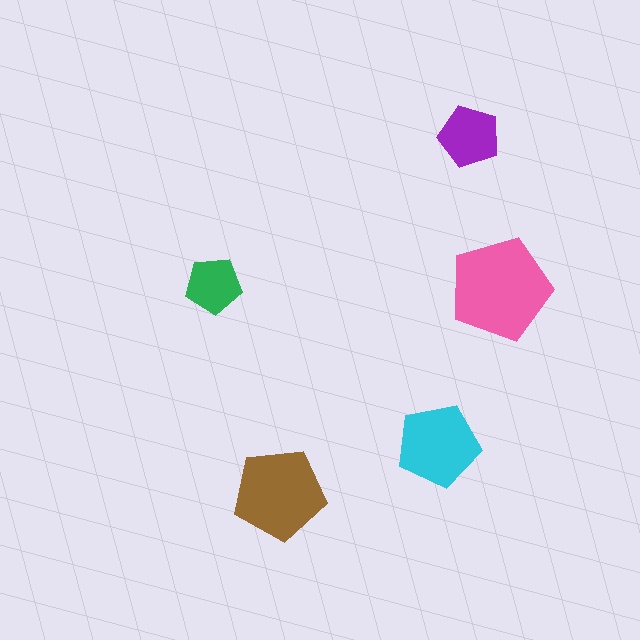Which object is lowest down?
The brown pentagon is bottommost.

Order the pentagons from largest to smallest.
the pink one, the brown one, the cyan one, the purple one, the green one.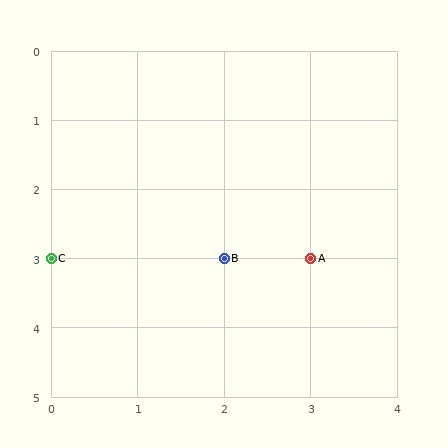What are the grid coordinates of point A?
Point A is at grid coordinates (3, 3).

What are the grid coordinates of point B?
Point B is at grid coordinates (2, 3).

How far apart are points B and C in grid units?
Points B and C are 2 columns apart.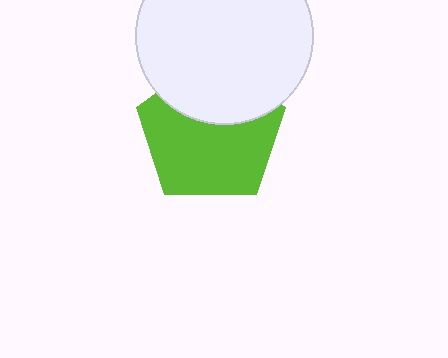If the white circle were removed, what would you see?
You would see the complete lime pentagon.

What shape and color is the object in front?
The object in front is a white circle.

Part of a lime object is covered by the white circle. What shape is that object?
It is a pentagon.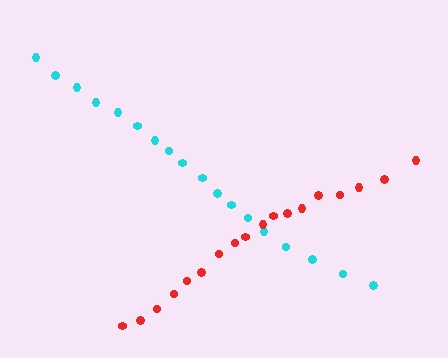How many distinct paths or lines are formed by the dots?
There are 2 distinct paths.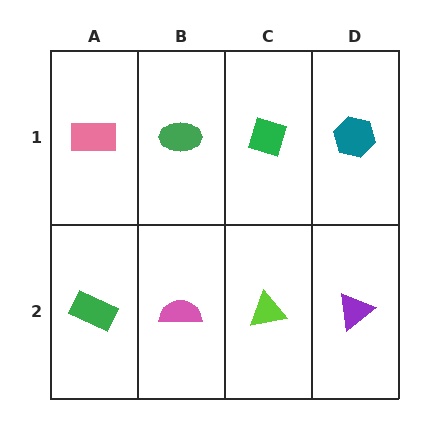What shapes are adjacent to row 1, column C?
A lime triangle (row 2, column C), a green ellipse (row 1, column B), a teal hexagon (row 1, column D).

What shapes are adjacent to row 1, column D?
A purple triangle (row 2, column D), a green diamond (row 1, column C).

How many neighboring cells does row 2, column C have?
3.